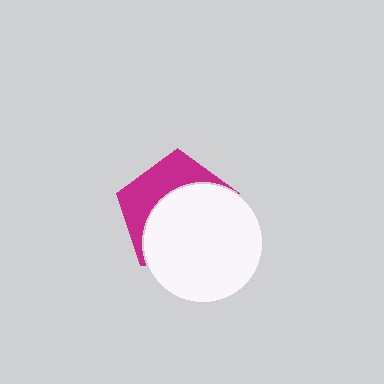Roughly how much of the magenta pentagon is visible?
A small part of it is visible (roughly 37%).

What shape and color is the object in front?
The object in front is a white circle.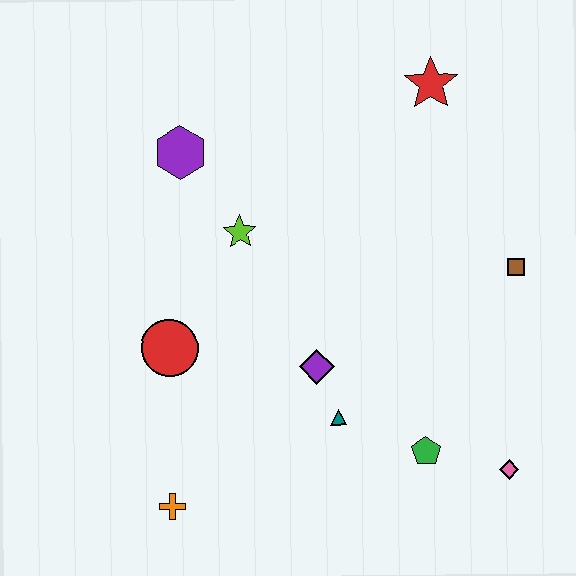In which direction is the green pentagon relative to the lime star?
The green pentagon is below the lime star.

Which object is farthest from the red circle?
The red star is farthest from the red circle.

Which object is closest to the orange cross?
The red circle is closest to the orange cross.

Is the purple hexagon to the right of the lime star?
No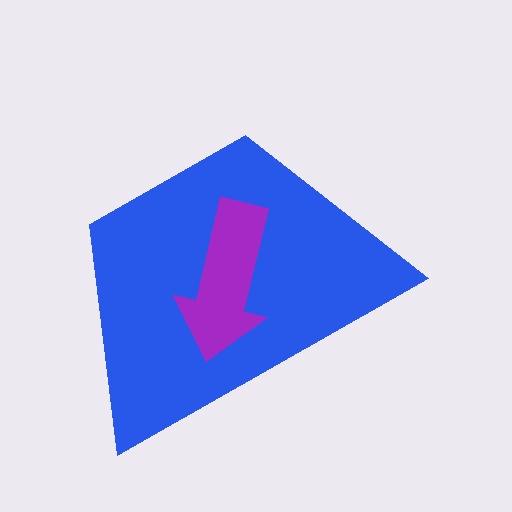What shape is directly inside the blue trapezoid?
The purple arrow.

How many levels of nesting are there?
2.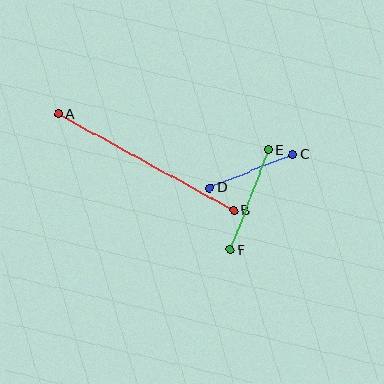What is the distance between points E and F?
The distance is approximately 107 pixels.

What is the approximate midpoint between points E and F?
The midpoint is at approximately (249, 200) pixels.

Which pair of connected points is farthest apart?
Points A and B are farthest apart.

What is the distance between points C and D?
The distance is approximately 89 pixels.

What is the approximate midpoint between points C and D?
The midpoint is at approximately (251, 171) pixels.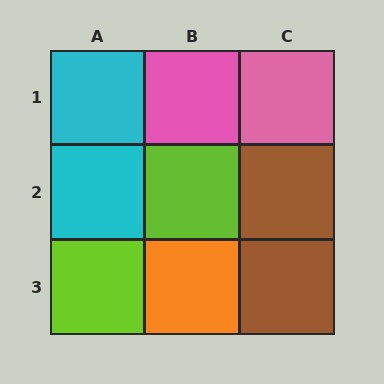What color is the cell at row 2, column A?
Cyan.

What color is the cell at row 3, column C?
Brown.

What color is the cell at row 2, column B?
Lime.